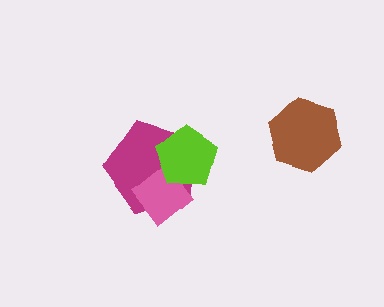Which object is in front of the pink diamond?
The lime pentagon is in front of the pink diamond.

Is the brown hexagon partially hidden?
No, no other shape covers it.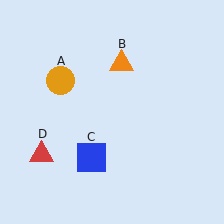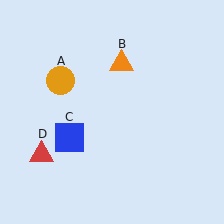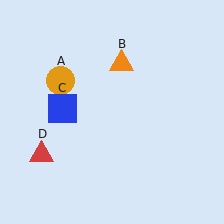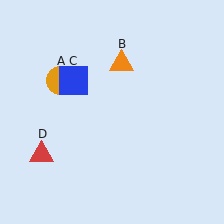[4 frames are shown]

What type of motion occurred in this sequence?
The blue square (object C) rotated clockwise around the center of the scene.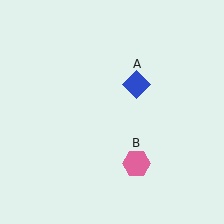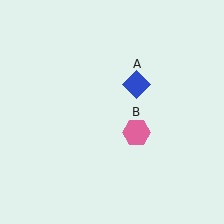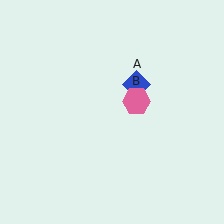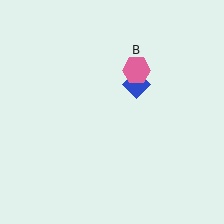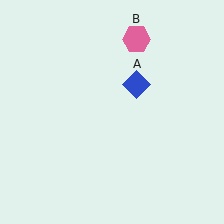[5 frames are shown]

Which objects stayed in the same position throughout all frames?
Blue diamond (object A) remained stationary.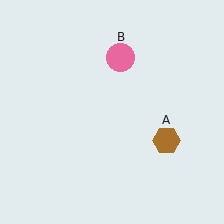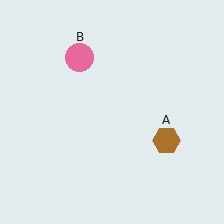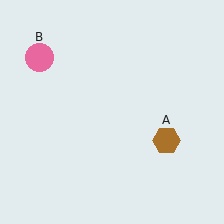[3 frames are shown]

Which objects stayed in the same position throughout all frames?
Brown hexagon (object A) remained stationary.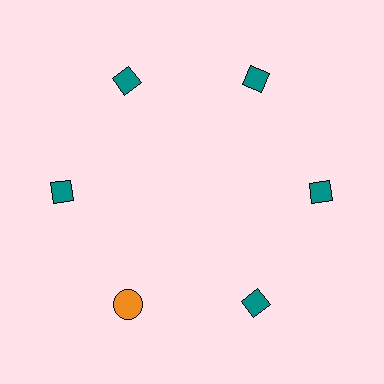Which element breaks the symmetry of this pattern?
The orange circle at roughly the 7 o'clock position breaks the symmetry. All other shapes are teal diamonds.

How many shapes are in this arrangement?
There are 6 shapes arranged in a ring pattern.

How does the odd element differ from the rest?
It differs in both color (orange instead of teal) and shape (circle instead of diamond).